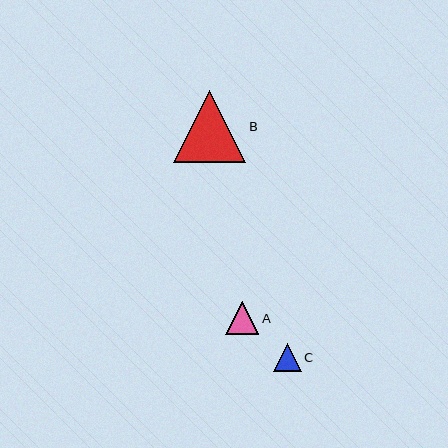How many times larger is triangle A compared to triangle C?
Triangle A is approximately 1.2 times the size of triangle C.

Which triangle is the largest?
Triangle B is the largest with a size of approximately 72 pixels.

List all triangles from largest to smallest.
From largest to smallest: B, A, C.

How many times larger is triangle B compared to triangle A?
Triangle B is approximately 2.1 times the size of triangle A.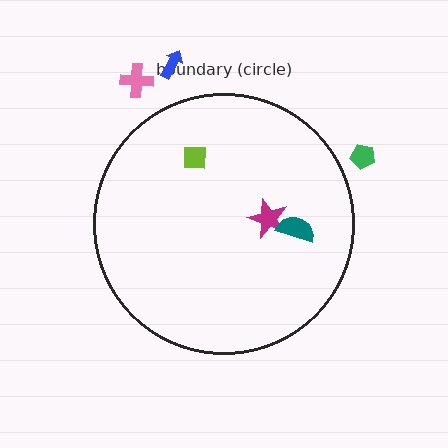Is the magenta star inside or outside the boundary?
Inside.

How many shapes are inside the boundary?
3 inside, 3 outside.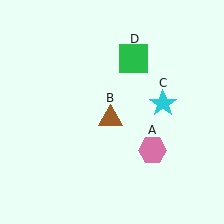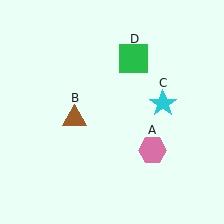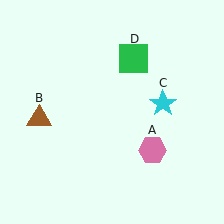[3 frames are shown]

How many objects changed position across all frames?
1 object changed position: brown triangle (object B).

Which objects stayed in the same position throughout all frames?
Pink hexagon (object A) and cyan star (object C) and green square (object D) remained stationary.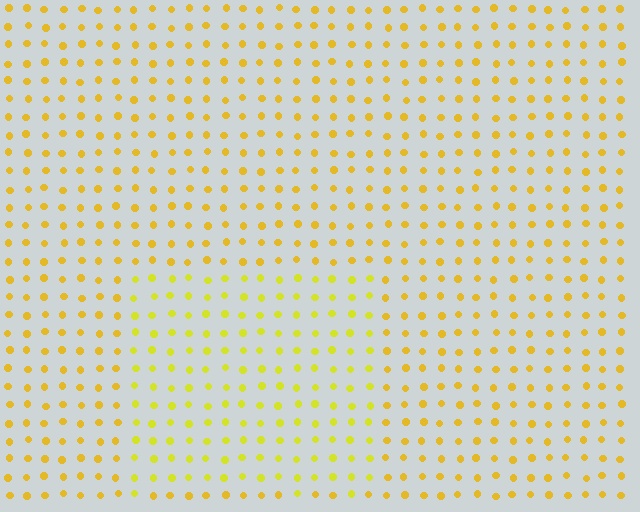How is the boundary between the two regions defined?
The boundary is defined purely by a slight shift in hue (about 19 degrees). Spacing, size, and orientation are identical on both sides.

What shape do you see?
I see a rectangle.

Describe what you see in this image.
The image is filled with small yellow elements in a uniform arrangement. A rectangle-shaped region is visible where the elements are tinted to a slightly different hue, forming a subtle color boundary.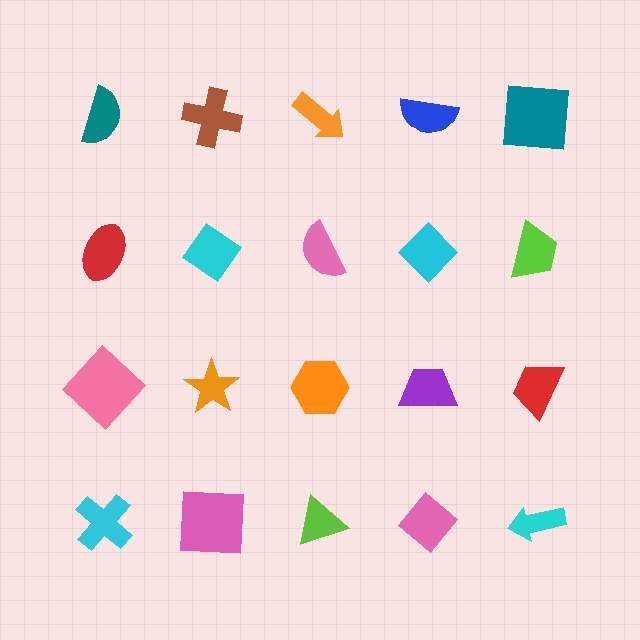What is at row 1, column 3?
An orange arrow.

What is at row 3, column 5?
A red trapezoid.